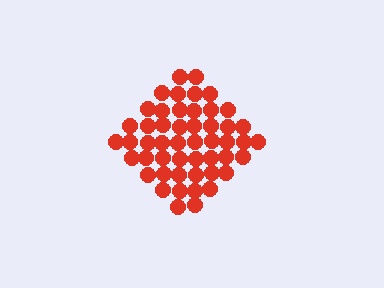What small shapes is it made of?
It is made of small circles.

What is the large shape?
The large shape is a diamond.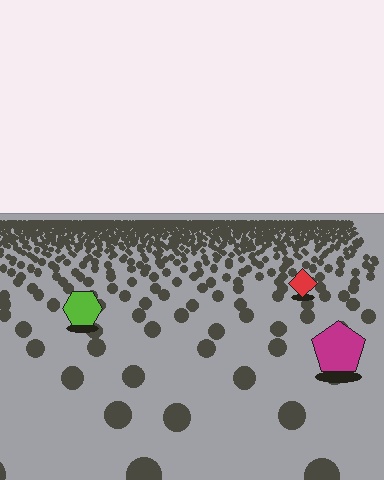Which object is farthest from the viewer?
The red diamond is farthest from the viewer. It appears smaller and the ground texture around it is denser.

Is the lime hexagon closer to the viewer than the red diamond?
Yes. The lime hexagon is closer — you can tell from the texture gradient: the ground texture is coarser near it.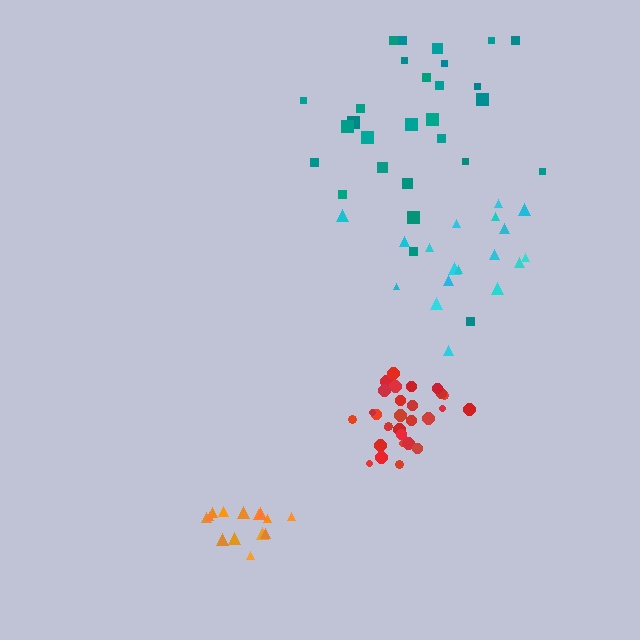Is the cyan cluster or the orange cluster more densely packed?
Orange.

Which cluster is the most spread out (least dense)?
Teal.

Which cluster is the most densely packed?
Red.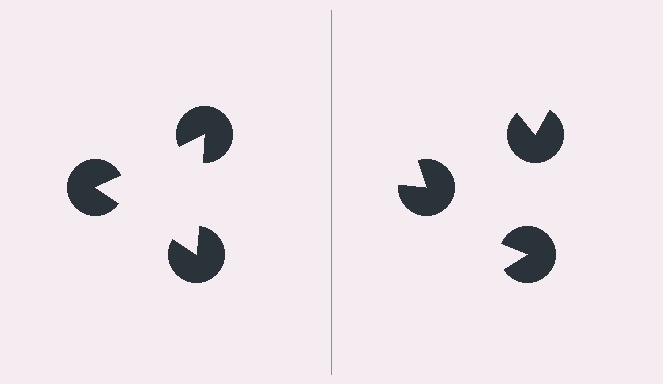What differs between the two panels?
The pac-man discs are positioned identically on both sides; only the wedge orientations differ. On the left they align to a triangle; on the right they are misaligned.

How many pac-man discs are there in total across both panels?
6 — 3 on each side.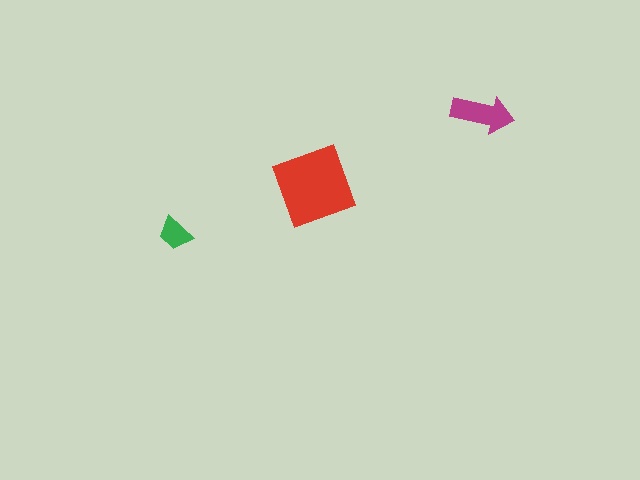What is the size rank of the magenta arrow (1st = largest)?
2nd.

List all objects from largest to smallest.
The red square, the magenta arrow, the green trapezoid.